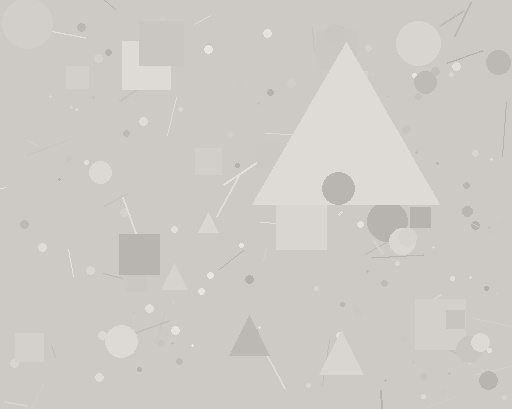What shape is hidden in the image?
A triangle is hidden in the image.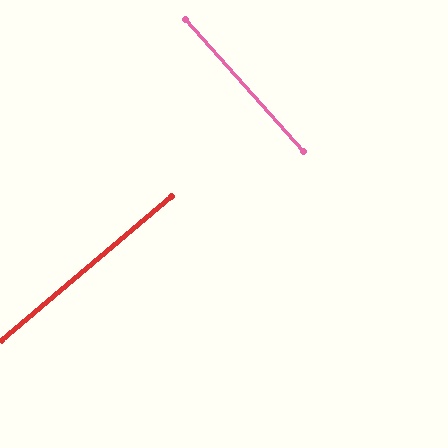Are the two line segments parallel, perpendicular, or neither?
Perpendicular — they meet at approximately 88°.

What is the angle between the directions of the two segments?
Approximately 88 degrees.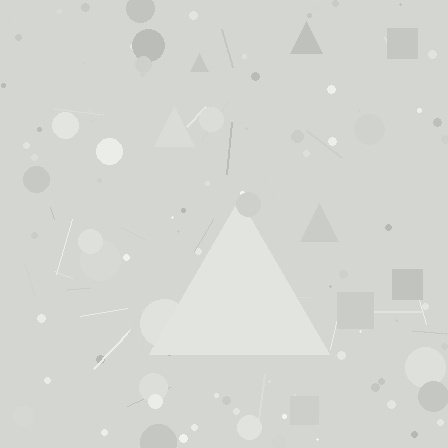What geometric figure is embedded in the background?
A triangle is embedded in the background.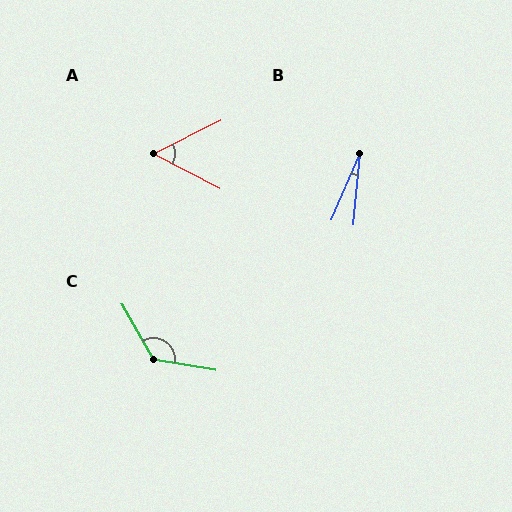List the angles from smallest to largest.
B (18°), A (54°), C (129°).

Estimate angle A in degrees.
Approximately 54 degrees.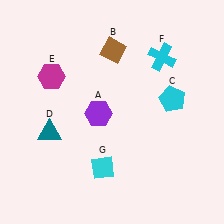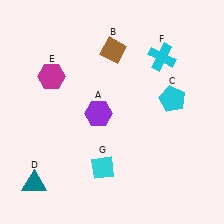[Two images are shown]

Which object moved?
The teal triangle (D) moved down.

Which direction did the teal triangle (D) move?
The teal triangle (D) moved down.